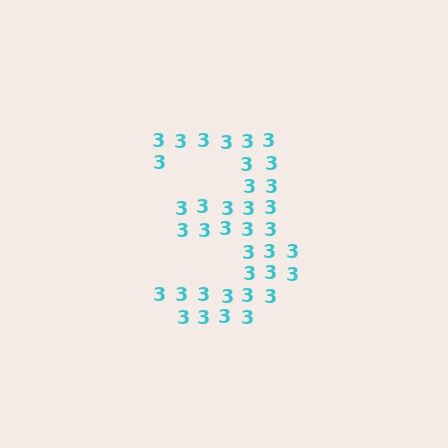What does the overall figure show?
The overall figure shows the digit 3.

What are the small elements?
The small elements are digit 3's.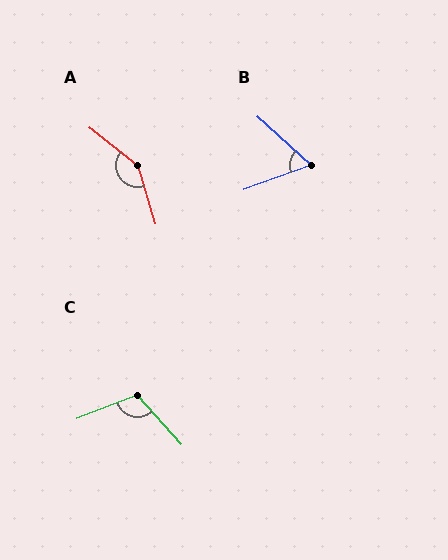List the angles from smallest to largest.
B (62°), C (111°), A (145°).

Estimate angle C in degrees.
Approximately 111 degrees.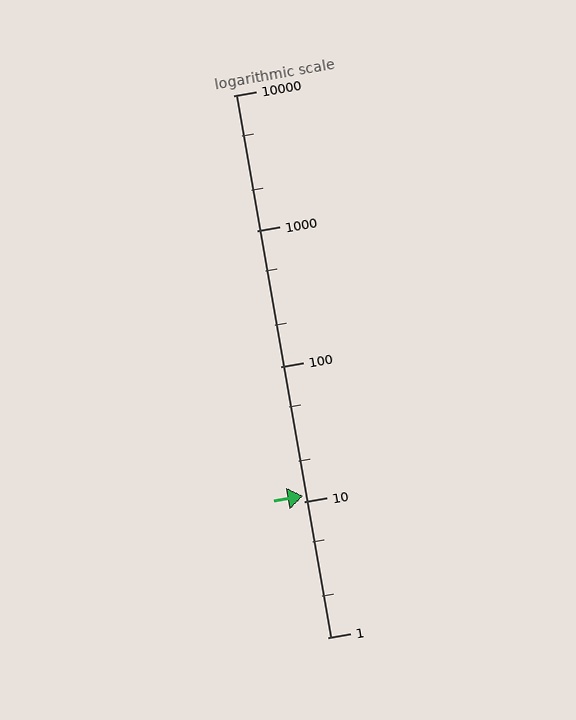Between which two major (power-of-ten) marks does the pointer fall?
The pointer is between 10 and 100.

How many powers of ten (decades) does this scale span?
The scale spans 4 decades, from 1 to 10000.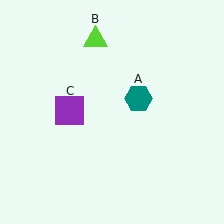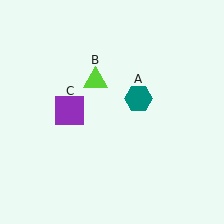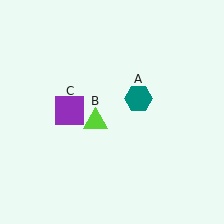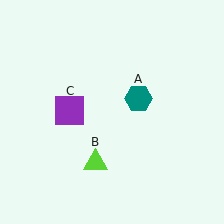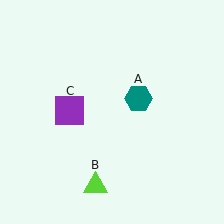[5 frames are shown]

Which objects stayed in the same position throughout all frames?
Teal hexagon (object A) and purple square (object C) remained stationary.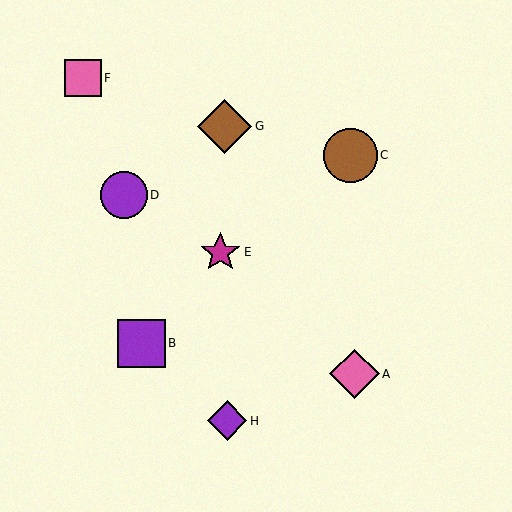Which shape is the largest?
The brown diamond (labeled G) is the largest.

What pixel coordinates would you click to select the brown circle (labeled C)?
Click at (351, 155) to select the brown circle C.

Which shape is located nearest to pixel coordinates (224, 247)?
The magenta star (labeled E) at (220, 252) is nearest to that location.